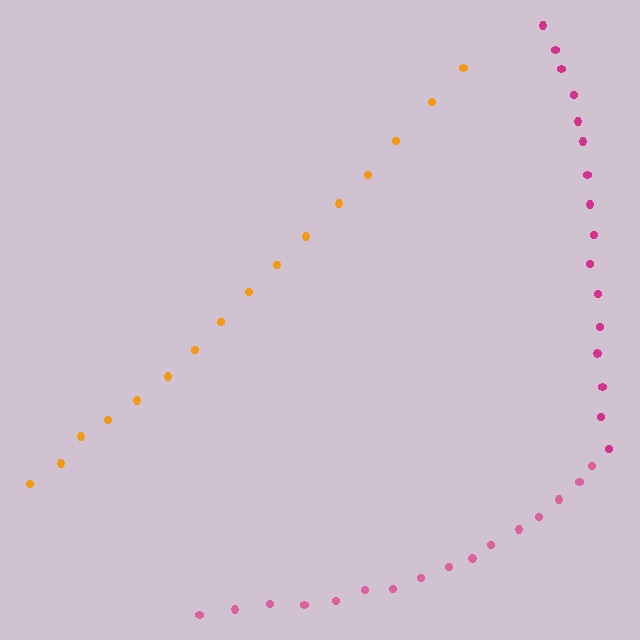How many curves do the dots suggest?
There are 3 distinct paths.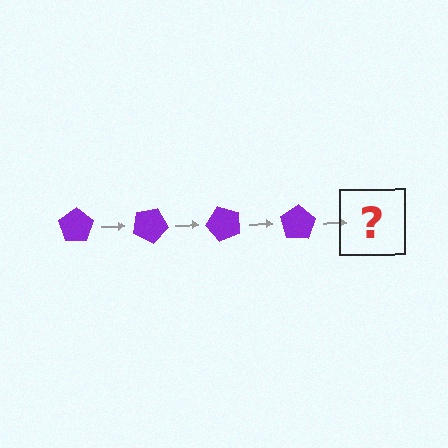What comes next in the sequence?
The next element should be a purple pentagon rotated 100 degrees.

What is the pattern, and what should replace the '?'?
The pattern is that the pentagon rotates 25 degrees each step. The '?' should be a purple pentagon rotated 100 degrees.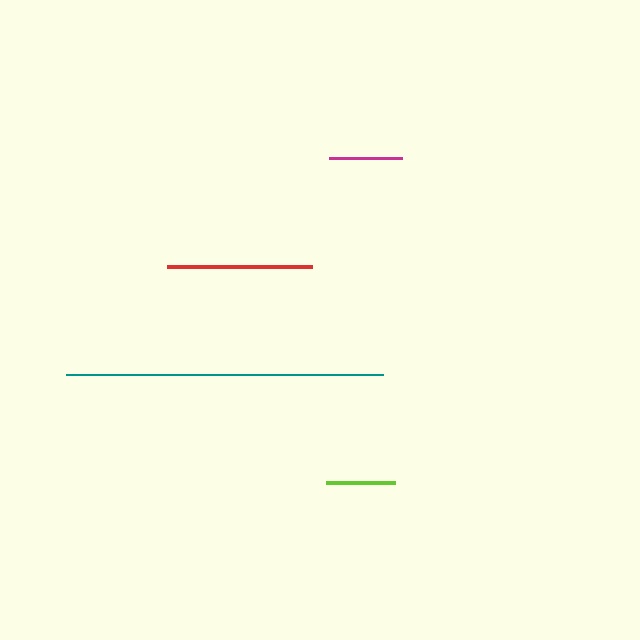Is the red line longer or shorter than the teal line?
The teal line is longer than the red line.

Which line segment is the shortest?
The lime line is the shortest at approximately 69 pixels.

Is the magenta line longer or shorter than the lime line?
The magenta line is longer than the lime line.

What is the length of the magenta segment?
The magenta segment is approximately 73 pixels long.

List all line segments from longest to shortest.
From longest to shortest: teal, red, magenta, lime.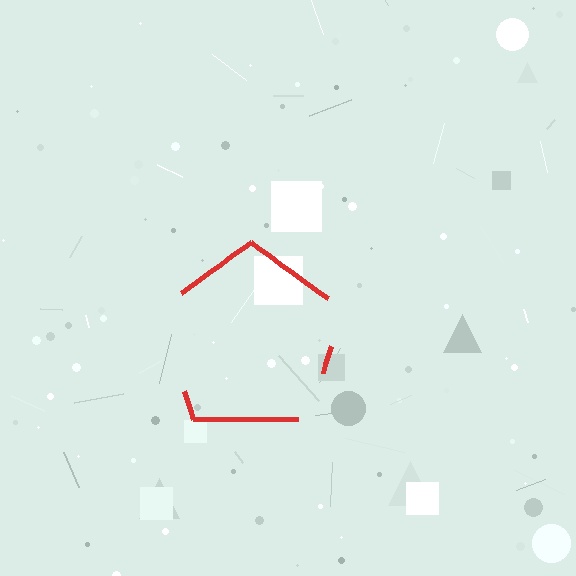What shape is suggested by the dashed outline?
The dashed outline suggests a pentagon.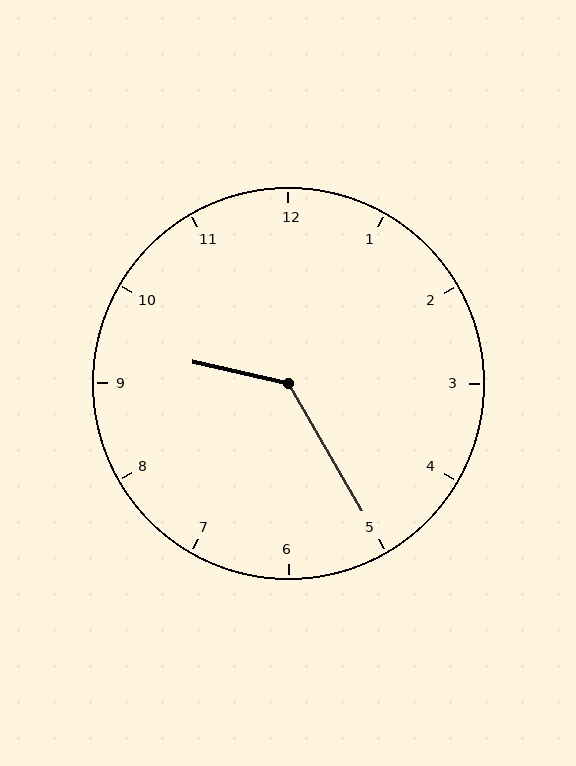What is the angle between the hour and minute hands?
Approximately 132 degrees.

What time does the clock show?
9:25.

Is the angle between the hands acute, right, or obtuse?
It is obtuse.